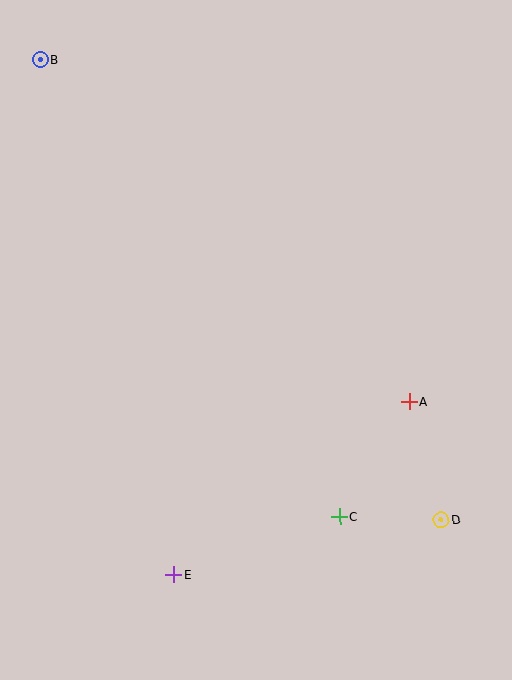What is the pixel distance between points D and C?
The distance between D and C is 102 pixels.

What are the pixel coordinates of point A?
Point A is at (409, 401).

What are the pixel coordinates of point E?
Point E is at (174, 575).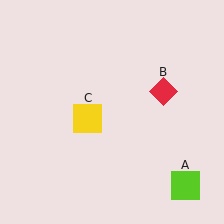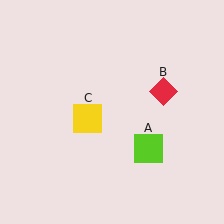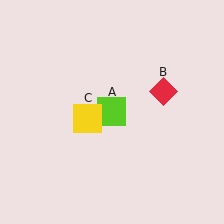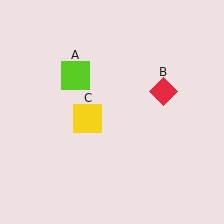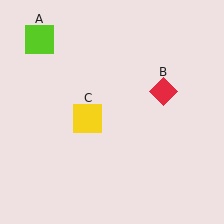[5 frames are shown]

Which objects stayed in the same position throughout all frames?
Red diamond (object B) and yellow square (object C) remained stationary.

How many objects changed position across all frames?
1 object changed position: lime square (object A).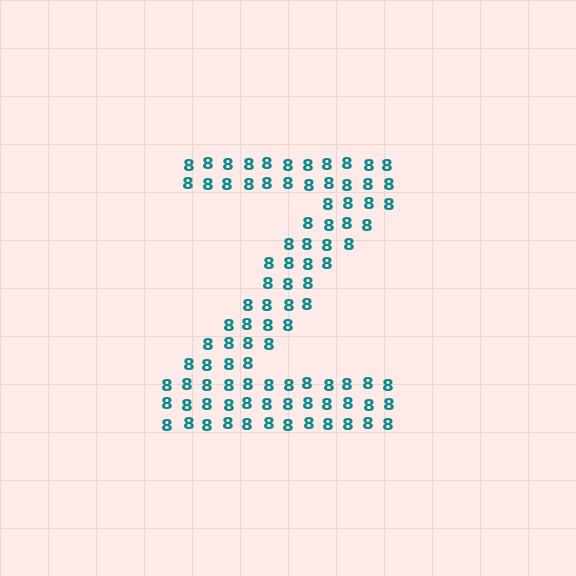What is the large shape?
The large shape is the letter Z.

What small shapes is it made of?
It is made of small digit 8's.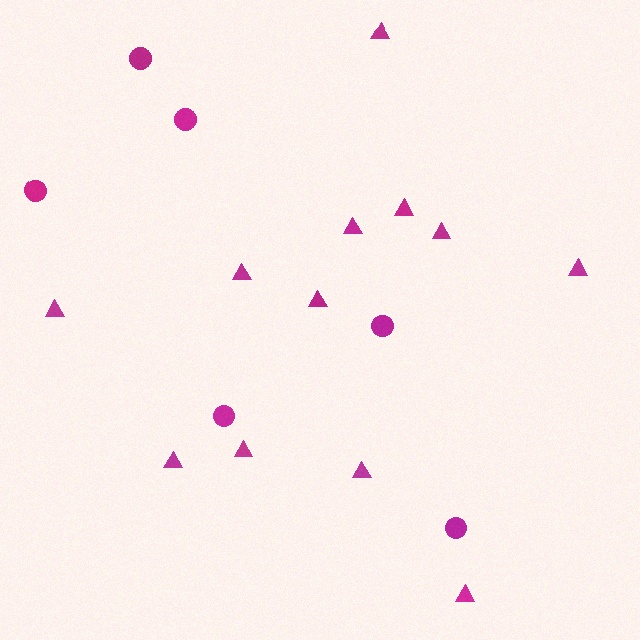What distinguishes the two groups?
There are 2 groups: one group of circles (6) and one group of triangles (12).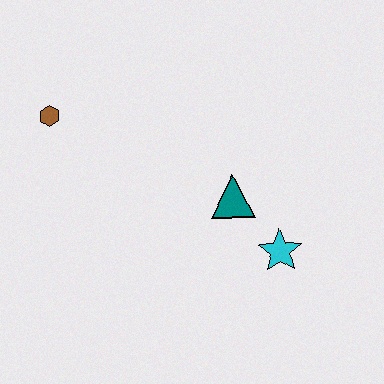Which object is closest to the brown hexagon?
The teal triangle is closest to the brown hexagon.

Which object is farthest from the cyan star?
The brown hexagon is farthest from the cyan star.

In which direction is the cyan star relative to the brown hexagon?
The cyan star is to the right of the brown hexagon.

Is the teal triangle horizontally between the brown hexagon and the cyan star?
Yes